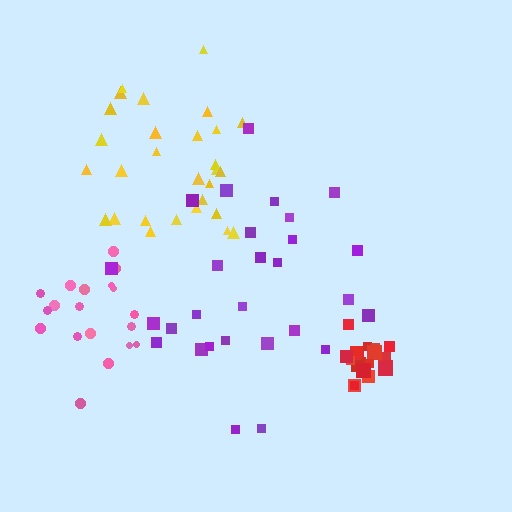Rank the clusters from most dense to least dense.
red, yellow, pink, purple.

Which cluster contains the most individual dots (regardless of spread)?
Yellow (29).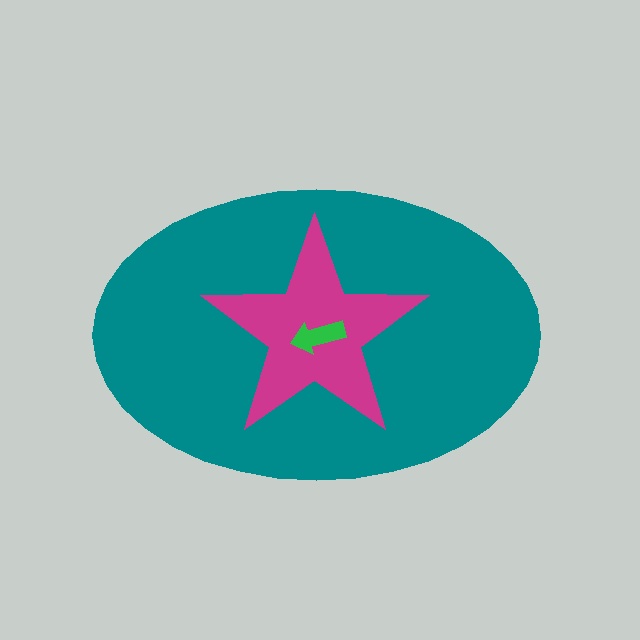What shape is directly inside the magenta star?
The green arrow.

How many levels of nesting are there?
3.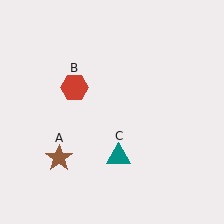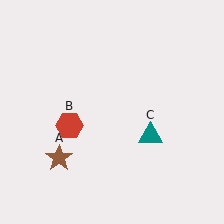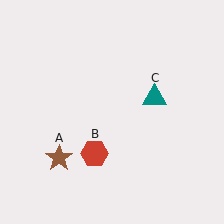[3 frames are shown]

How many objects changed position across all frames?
2 objects changed position: red hexagon (object B), teal triangle (object C).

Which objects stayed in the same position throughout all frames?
Brown star (object A) remained stationary.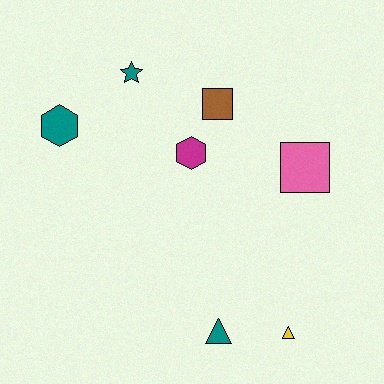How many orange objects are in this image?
There are no orange objects.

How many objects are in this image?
There are 7 objects.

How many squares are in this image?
There are 2 squares.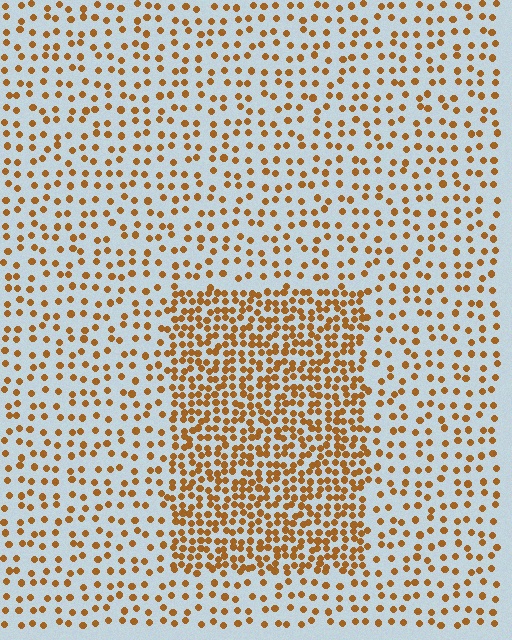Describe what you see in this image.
The image contains small brown elements arranged at two different densities. A rectangle-shaped region is visible where the elements are more densely packed than the surrounding area.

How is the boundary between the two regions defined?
The boundary is defined by a change in element density (approximately 2.3x ratio). All elements are the same color, size, and shape.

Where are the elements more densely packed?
The elements are more densely packed inside the rectangle boundary.